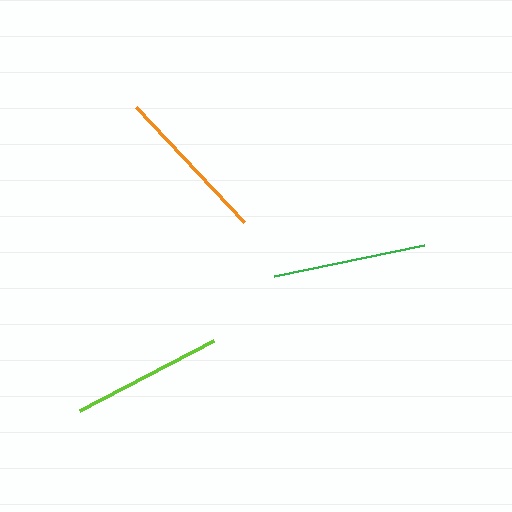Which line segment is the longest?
The orange line is the longest at approximately 157 pixels.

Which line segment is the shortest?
The lime line is the shortest at approximately 152 pixels.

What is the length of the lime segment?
The lime segment is approximately 152 pixels long.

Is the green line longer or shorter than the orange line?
The orange line is longer than the green line.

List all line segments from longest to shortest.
From longest to shortest: orange, green, lime.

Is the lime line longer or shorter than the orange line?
The orange line is longer than the lime line.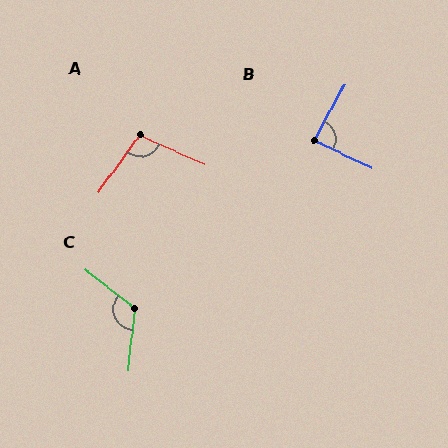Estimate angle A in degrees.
Approximately 102 degrees.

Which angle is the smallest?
B, at approximately 86 degrees.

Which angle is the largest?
C, at approximately 122 degrees.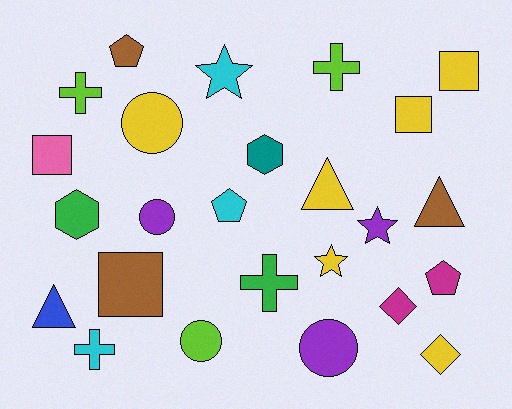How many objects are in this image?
There are 25 objects.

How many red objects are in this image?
There are no red objects.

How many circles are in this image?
There are 4 circles.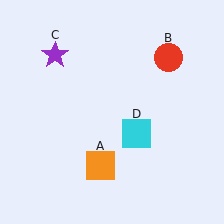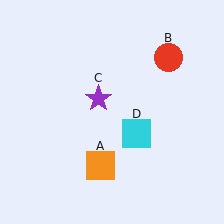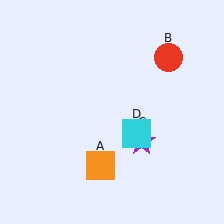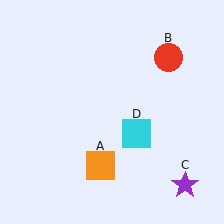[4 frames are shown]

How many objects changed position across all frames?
1 object changed position: purple star (object C).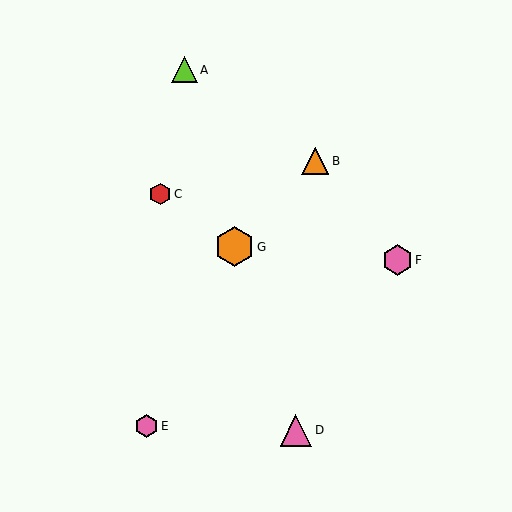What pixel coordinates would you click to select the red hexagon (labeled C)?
Click at (160, 194) to select the red hexagon C.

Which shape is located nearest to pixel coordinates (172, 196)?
The red hexagon (labeled C) at (160, 194) is nearest to that location.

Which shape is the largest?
The orange hexagon (labeled G) is the largest.